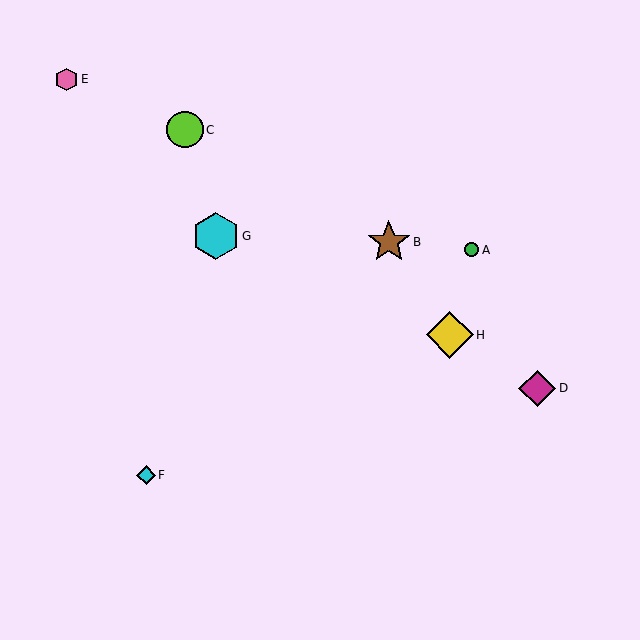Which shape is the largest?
The yellow diamond (labeled H) is the largest.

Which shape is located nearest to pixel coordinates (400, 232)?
The brown star (labeled B) at (389, 242) is nearest to that location.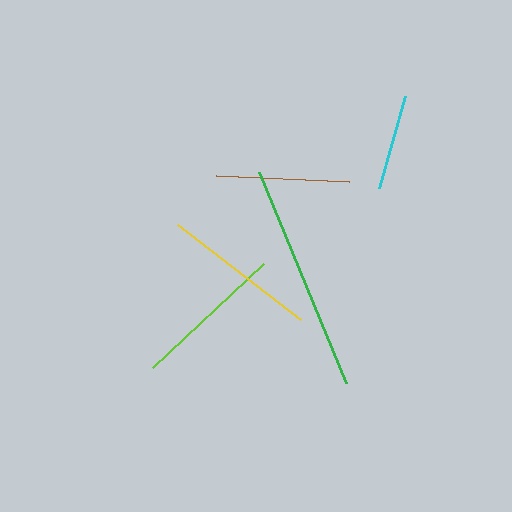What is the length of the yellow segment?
The yellow segment is approximately 155 pixels long.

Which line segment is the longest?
The green line is the longest at approximately 228 pixels.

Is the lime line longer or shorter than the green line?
The green line is longer than the lime line.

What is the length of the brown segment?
The brown segment is approximately 133 pixels long.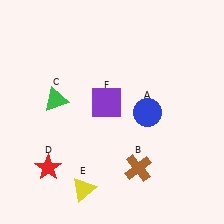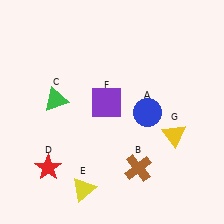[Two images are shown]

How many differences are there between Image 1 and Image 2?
There is 1 difference between the two images.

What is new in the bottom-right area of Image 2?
A yellow triangle (G) was added in the bottom-right area of Image 2.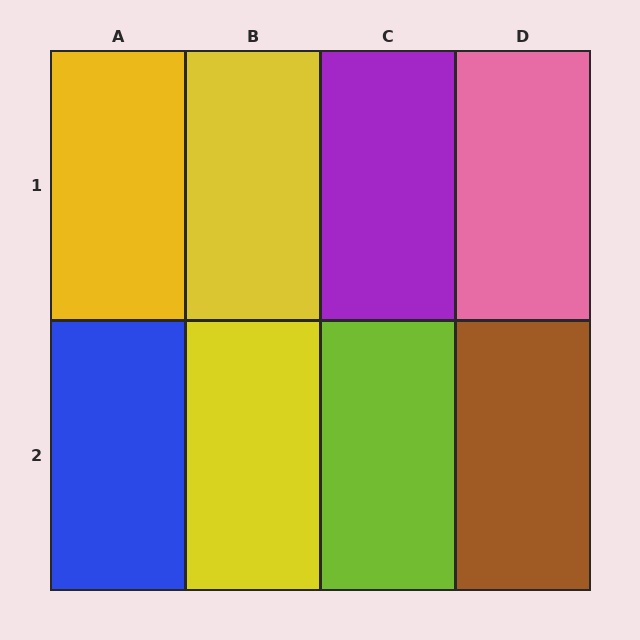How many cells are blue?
1 cell is blue.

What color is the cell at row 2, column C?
Lime.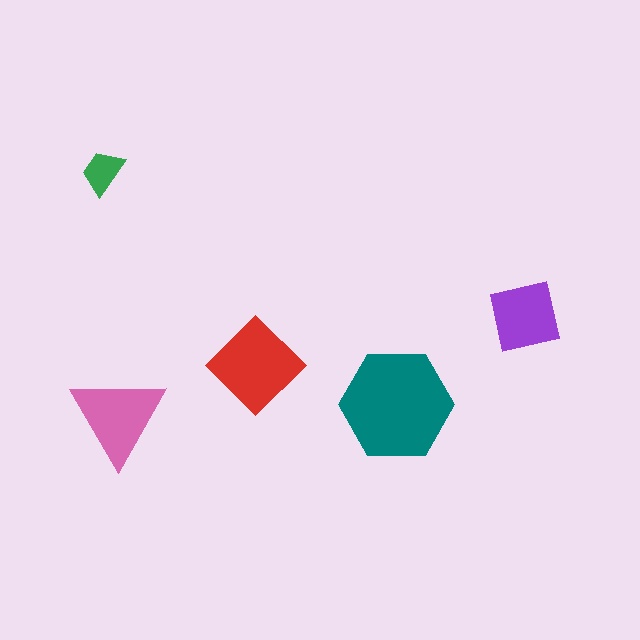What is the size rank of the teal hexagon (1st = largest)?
1st.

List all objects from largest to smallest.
The teal hexagon, the red diamond, the pink triangle, the purple square, the green trapezoid.